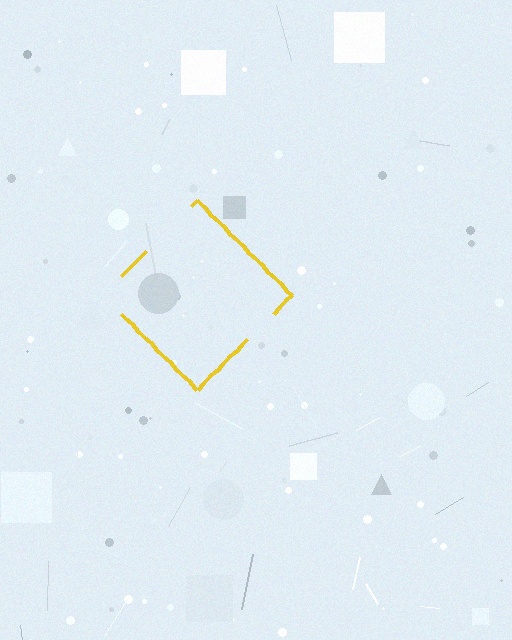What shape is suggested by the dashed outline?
The dashed outline suggests a diamond.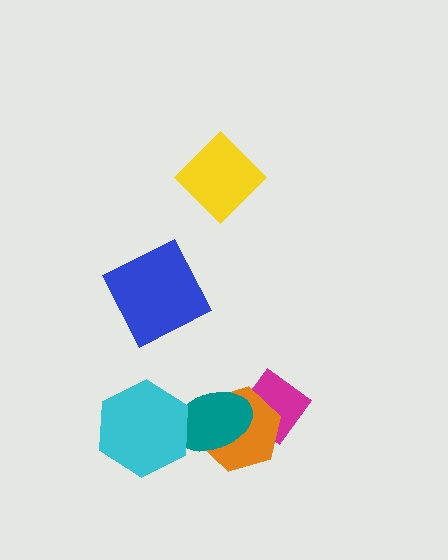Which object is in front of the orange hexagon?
The teal ellipse is in front of the orange hexagon.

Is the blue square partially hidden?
No, no other shape covers it.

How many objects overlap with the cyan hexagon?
1 object overlaps with the cyan hexagon.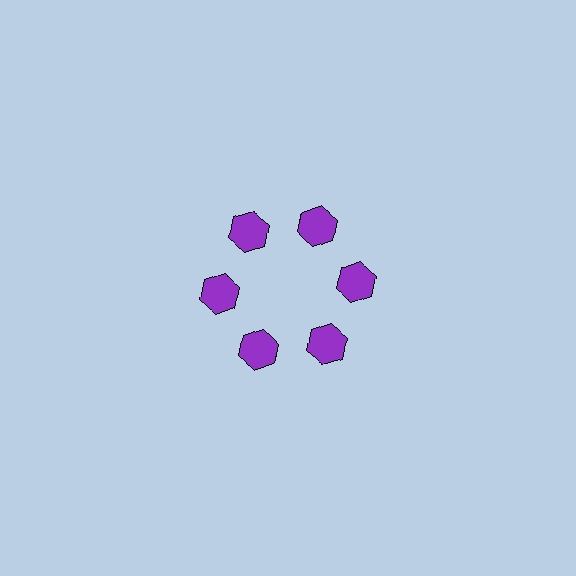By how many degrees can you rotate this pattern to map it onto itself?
The pattern maps onto itself every 60 degrees of rotation.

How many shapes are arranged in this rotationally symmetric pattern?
There are 6 shapes, arranged in 6 groups of 1.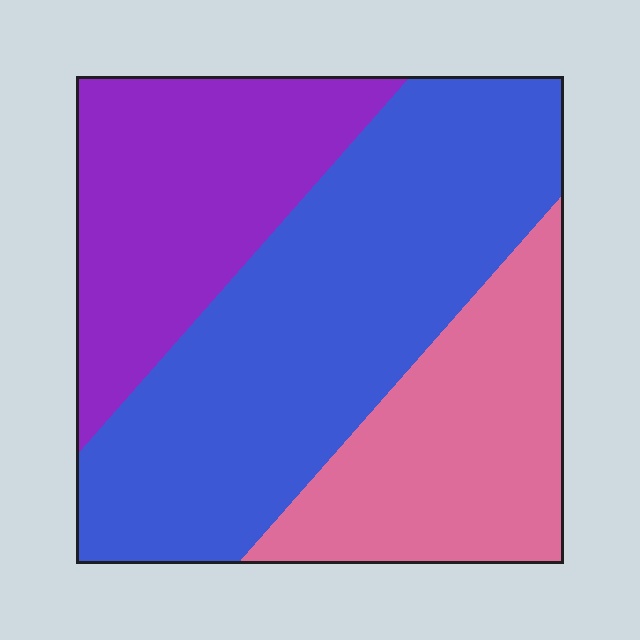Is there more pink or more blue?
Blue.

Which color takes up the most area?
Blue, at roughly 50%.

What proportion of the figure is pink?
Pink covers around 25% of the figure.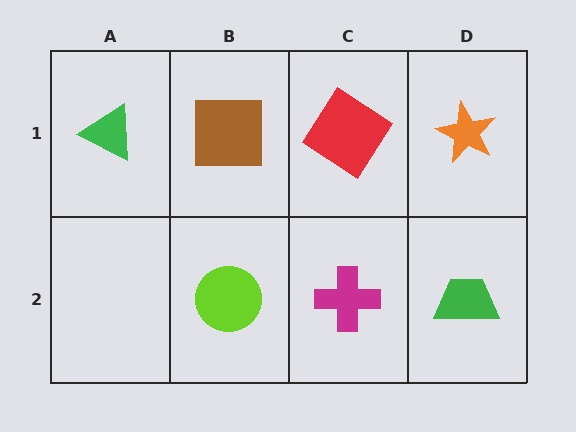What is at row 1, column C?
A red diamond.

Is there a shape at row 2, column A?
No, that cell is empty.